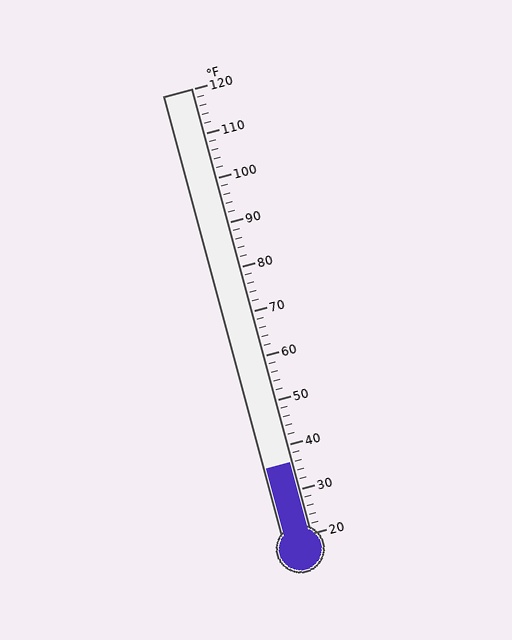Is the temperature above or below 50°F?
The temperature is below 50°F.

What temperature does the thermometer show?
The thermometer shows approximately 36°F.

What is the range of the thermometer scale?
The thermometer scale ranges from 20°F to 120°F.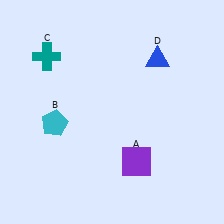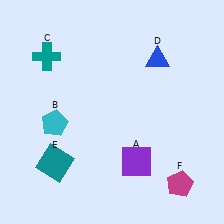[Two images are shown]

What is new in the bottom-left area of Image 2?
A teal square (E) was added in the bottom-left area of Image 2.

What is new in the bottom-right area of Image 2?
A magenta pentagon (F) was added in the bottom-right area of Image 2.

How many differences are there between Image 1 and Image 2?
There are 2 differences between the two images.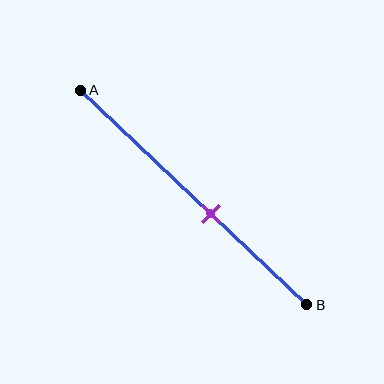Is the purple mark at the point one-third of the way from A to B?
No, the mark is at about 60% from A, not at the 33% one-third point.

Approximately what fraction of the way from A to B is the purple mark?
The purple mark is approximately 60% of the way from A to B.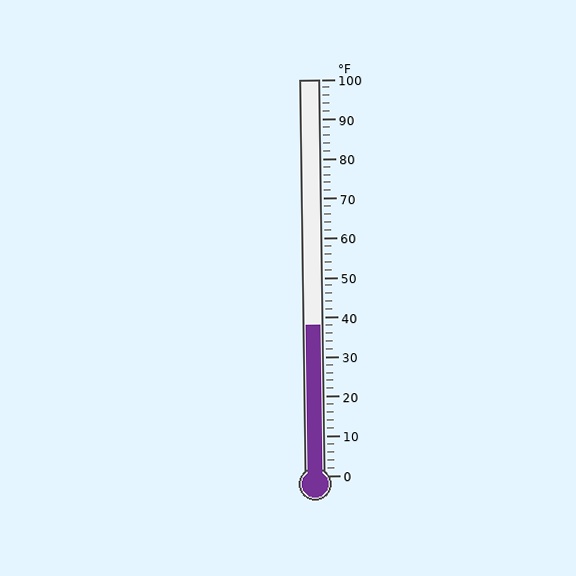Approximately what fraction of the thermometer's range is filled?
The thermometer is filled to approximately 40% of its range.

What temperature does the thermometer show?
The thermometer shows approximately 38°F.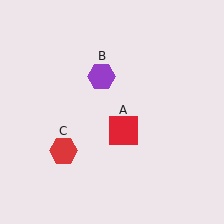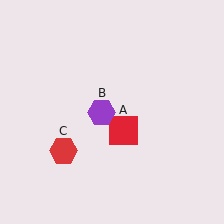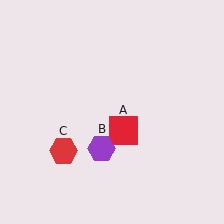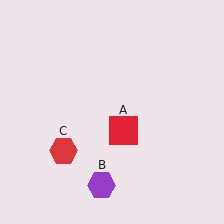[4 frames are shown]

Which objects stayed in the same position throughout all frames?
Red square (object A) and red hexagon (object C) remained stationary.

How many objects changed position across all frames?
1 object changed position: purple hexagon (object B).